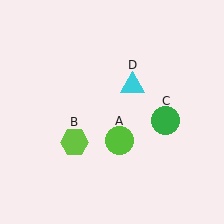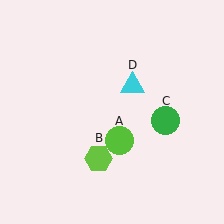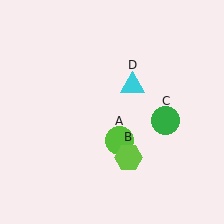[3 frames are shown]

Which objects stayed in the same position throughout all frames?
Lime circle (object A) and green circle (object C) and cyan triangle (object D) remained stationary.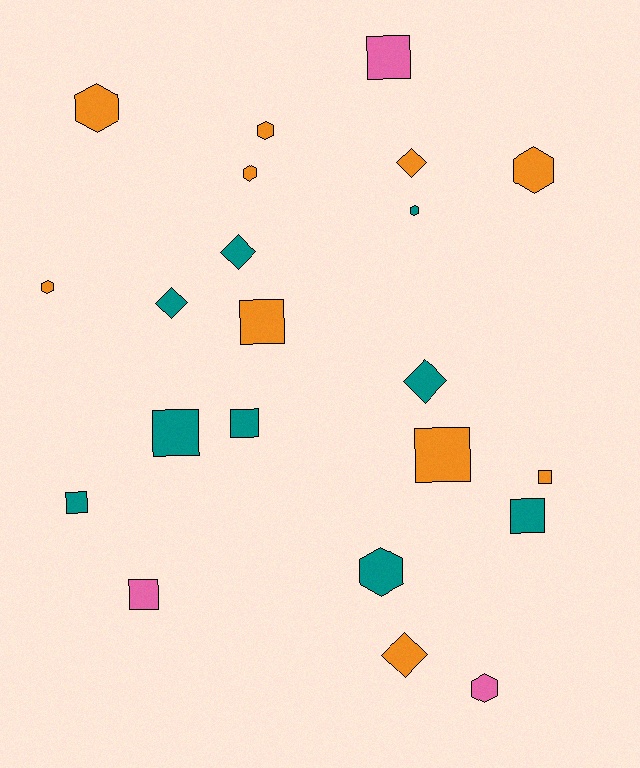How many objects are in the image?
There are 22 objects.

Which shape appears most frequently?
Square, with 9 objects.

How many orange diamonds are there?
There are 2 orange diamonds.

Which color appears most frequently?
Orange, with 10 objects.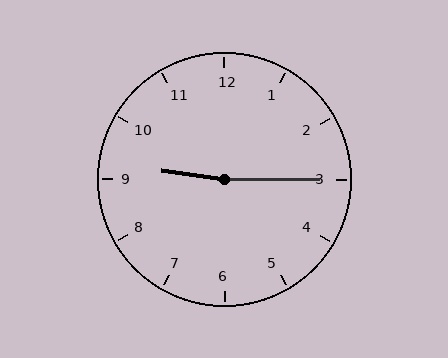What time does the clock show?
9:15.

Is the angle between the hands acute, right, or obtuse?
It is obtuse.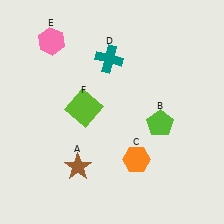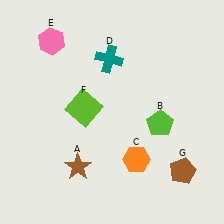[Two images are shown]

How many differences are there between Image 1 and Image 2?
There is 1 difference between the two images.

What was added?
A brown pentagon (G) was added in Image 2.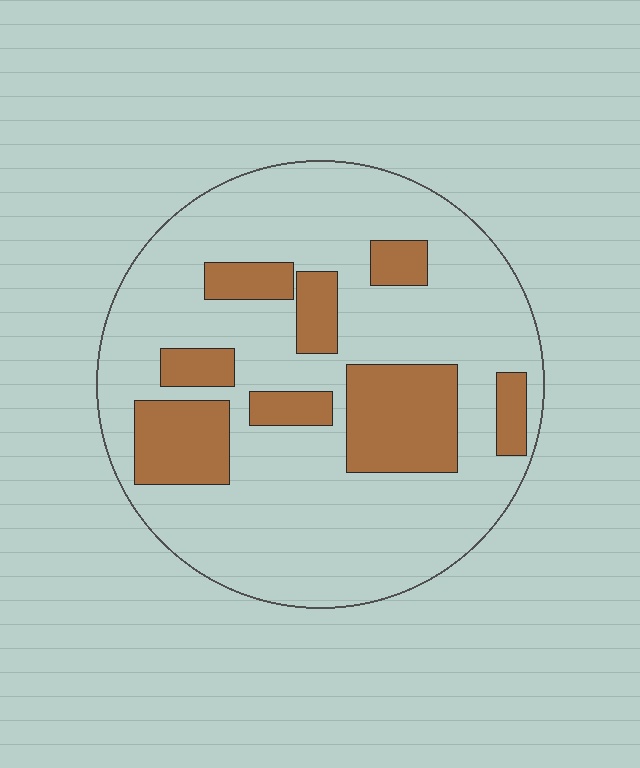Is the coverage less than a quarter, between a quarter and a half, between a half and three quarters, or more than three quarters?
Less than a quarter.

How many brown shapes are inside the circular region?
8.